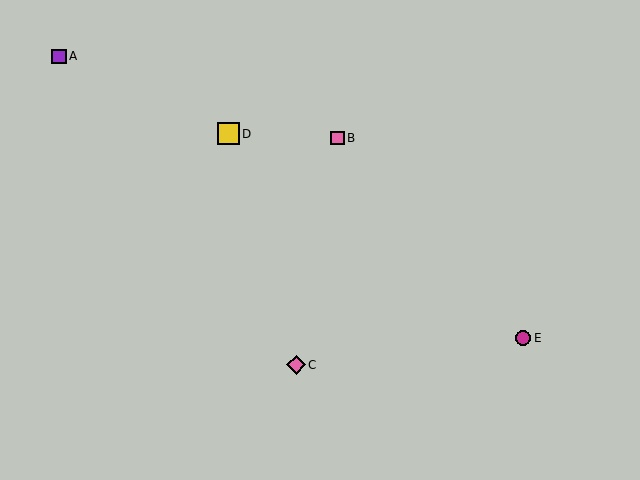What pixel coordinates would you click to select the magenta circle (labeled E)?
Click at (523, 338) to select the magenta circle E.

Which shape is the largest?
The yellow square (labeled D) is the largest.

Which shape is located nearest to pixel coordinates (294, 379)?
The pink diamond (labeled C) at (296, 365) is nearest to that location.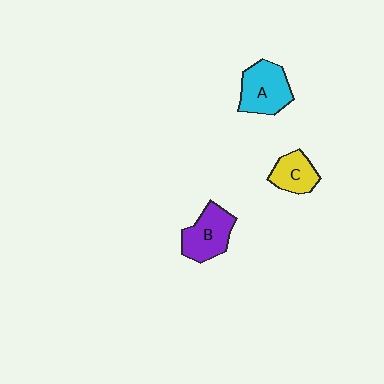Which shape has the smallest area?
Shape C (yellow).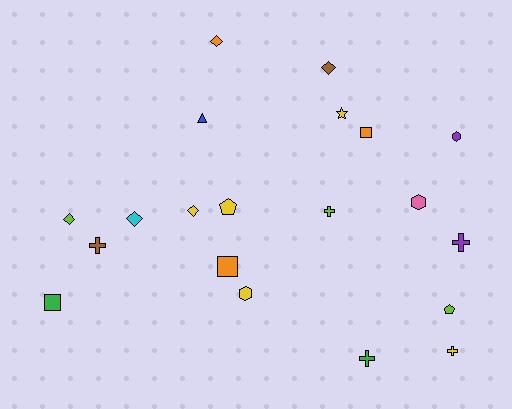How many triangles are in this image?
There is 1 triangle.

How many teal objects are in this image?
There are no teal objects.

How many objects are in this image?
There are 20 objects.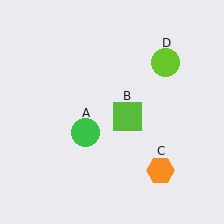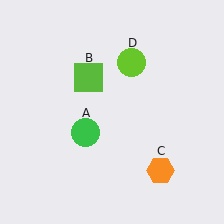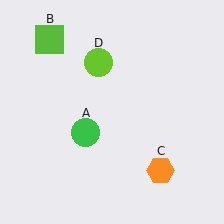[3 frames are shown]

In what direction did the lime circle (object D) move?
The lime circle (object D) moved left.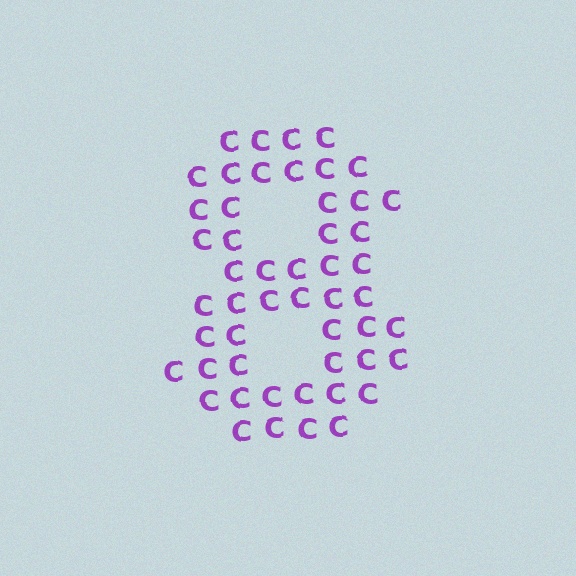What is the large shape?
The large shape is the digit 8.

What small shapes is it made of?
It is made of small letter C's.